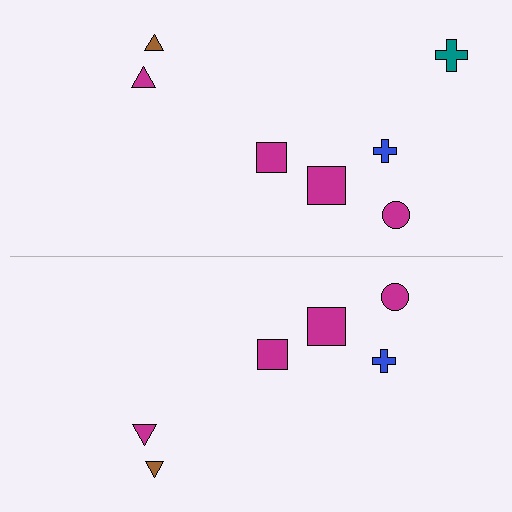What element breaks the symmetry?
A teal cross is missing from the bottom side.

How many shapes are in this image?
There are 13 shapes in this image.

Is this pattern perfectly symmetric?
No, the pattern is not perfectly symmetric. A teal cross is missing from the bottom side.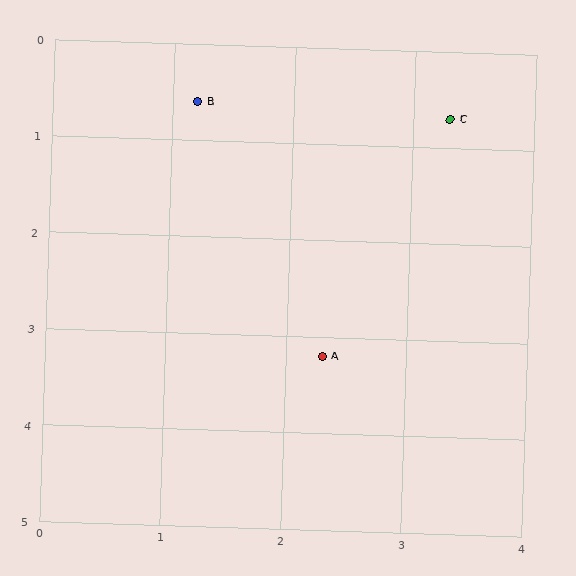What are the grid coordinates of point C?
Point C is at approximately (3.3, 0.7).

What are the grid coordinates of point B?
Point B is at approximately (1.2, 0.6).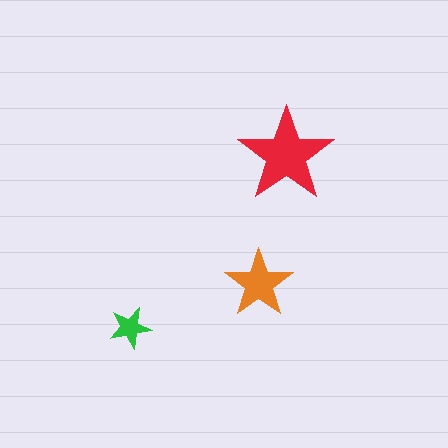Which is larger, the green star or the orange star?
The orange one.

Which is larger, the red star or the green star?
The red one.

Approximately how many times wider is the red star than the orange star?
About 1.5 times wider.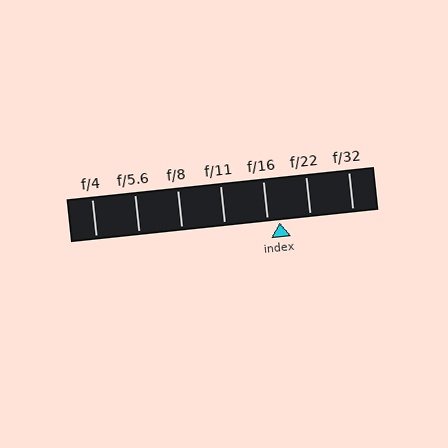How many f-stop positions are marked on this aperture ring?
There are 7 f-stop positions marked.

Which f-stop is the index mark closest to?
The index mark is closest to f/16.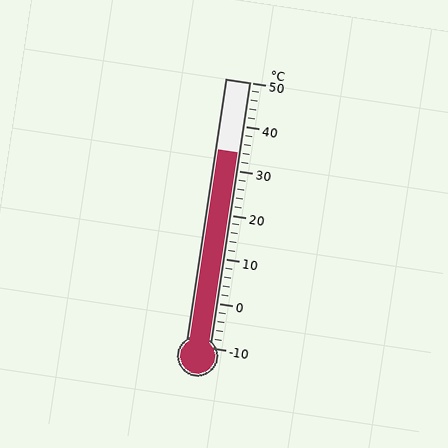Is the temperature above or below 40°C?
The temperature is below 40°C.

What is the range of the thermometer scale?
The thermometer scale ranges from -10°C to 50°C.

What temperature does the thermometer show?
The thermometer shows approximately 34°C.